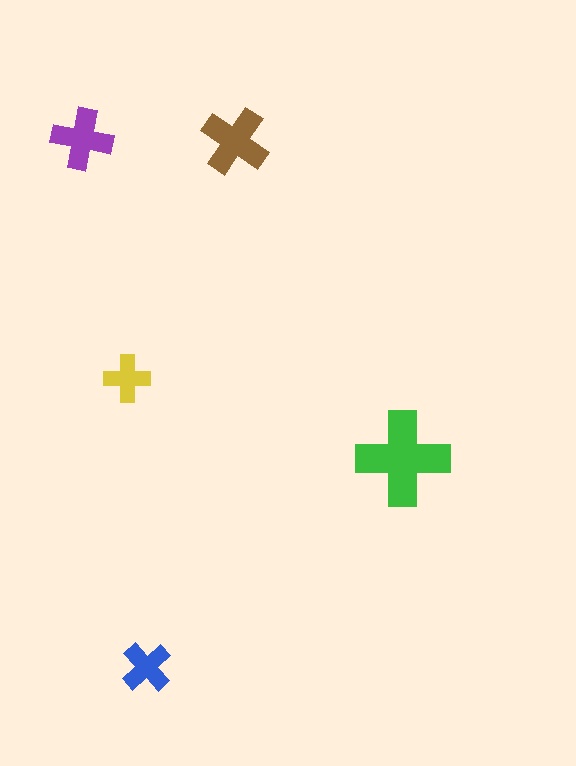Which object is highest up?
The purple cross is topmost.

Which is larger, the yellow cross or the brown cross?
The brown one.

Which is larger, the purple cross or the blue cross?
The purple one.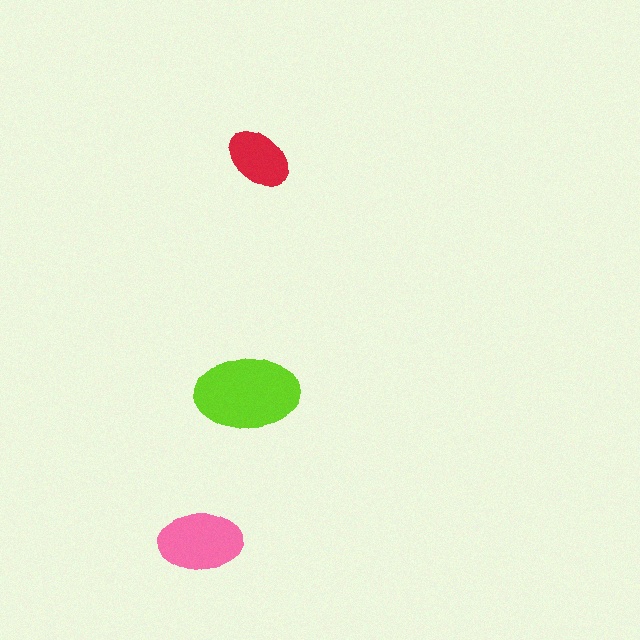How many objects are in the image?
There are 3 objects in the image.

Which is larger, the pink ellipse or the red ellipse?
The pink one.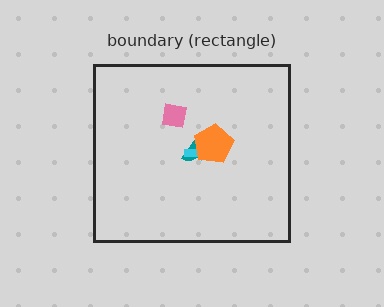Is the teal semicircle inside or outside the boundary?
Inside.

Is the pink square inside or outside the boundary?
Inside.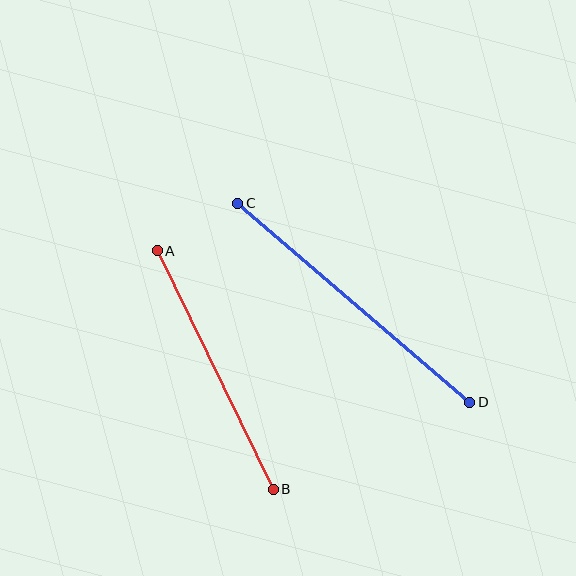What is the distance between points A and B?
The distance is approximately 265 pixels.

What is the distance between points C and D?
The distance is approximately 306 pixels.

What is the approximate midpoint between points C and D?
The midpoint is at approximately (354, 303) pixels.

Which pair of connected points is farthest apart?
Points C and D are farthest apart.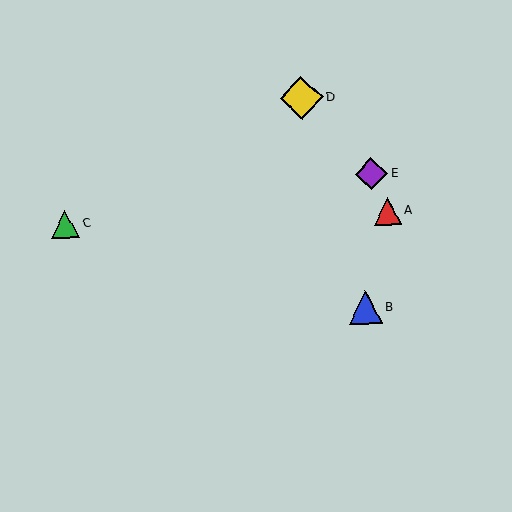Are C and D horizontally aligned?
No, C is at y≈224 and D is at y≈98.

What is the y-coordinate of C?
Object C is at y≈224.